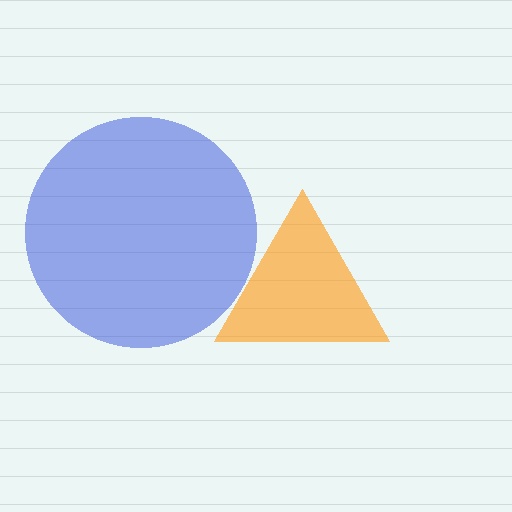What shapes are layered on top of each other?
The layered shapes are: a blue circle, an orange triangle.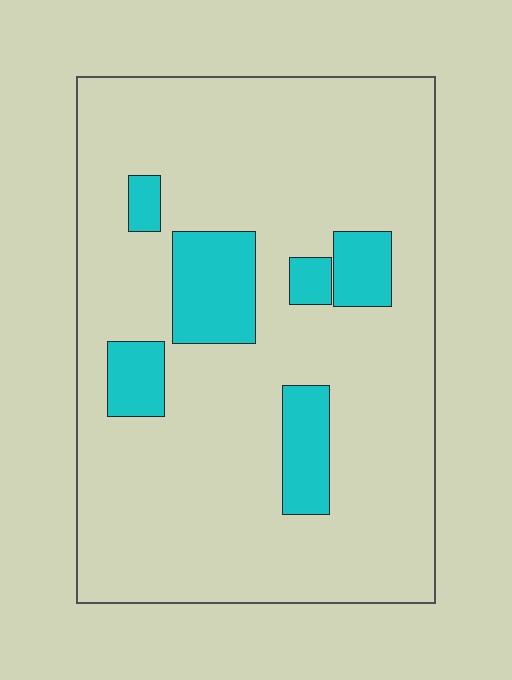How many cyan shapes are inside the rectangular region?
6.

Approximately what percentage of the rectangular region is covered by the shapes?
Approximately 15%.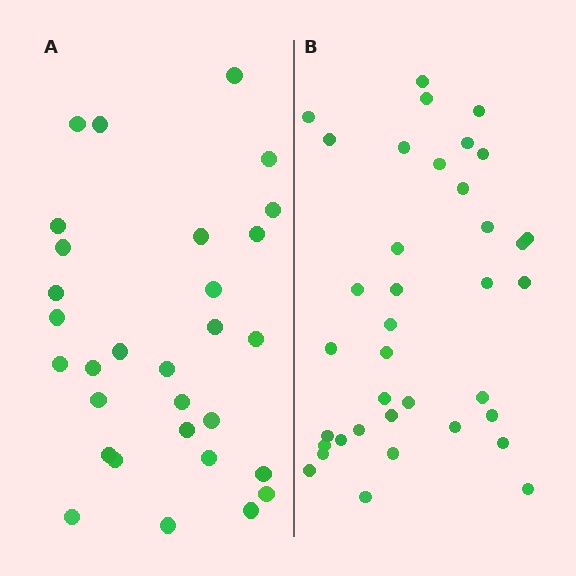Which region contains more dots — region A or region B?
Region B (the right region) has more dots.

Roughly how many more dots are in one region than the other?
Region B has roughly 8 or so more dots than region A.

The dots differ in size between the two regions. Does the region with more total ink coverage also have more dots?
No. Region A has more total ink coverage because its dots are larger, but region B actually contains more individual dots. Total area can be misleading — the number of items is what matters here.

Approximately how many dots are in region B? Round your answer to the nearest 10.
About 40 dots. (The exact count is 37, which rounds to 40.)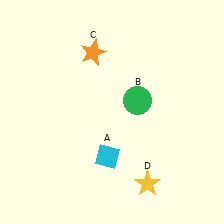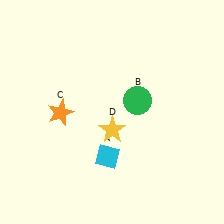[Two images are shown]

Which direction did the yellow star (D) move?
The yellow star (D) moved up.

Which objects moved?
The objects that moved are: the orange star (C), the yellow star (D).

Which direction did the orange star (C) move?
The orange star (C) moved down.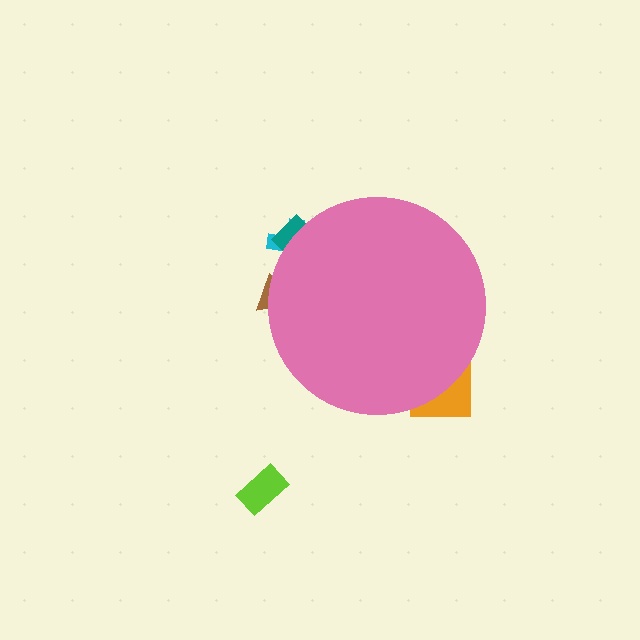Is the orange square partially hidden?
Yes, the orange square is partially hidden behind the pink circle.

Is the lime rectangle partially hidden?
No, the lime rectangle is fully visible.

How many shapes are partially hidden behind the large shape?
4 shapes are partially hidden.